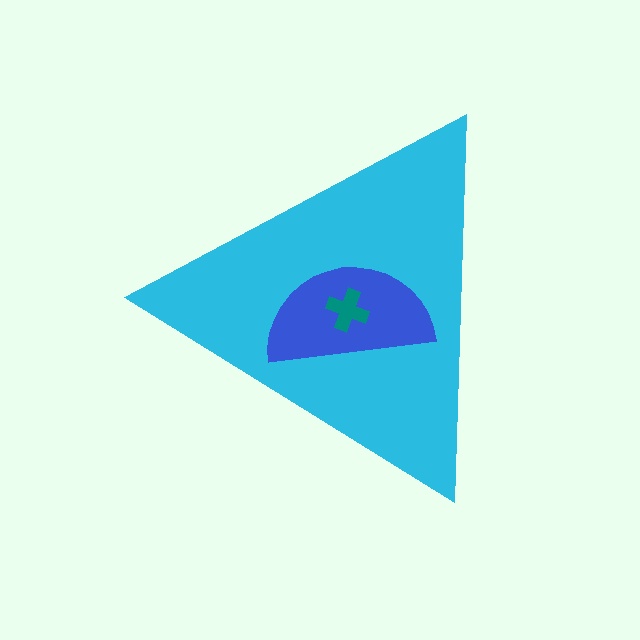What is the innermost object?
The teal cross.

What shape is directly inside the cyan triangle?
The blue semicircle.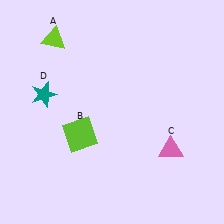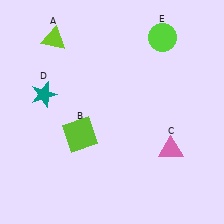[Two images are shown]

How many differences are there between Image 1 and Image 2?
There is 1 difference between the two images.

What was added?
A lime circle (E) was added in Image 2.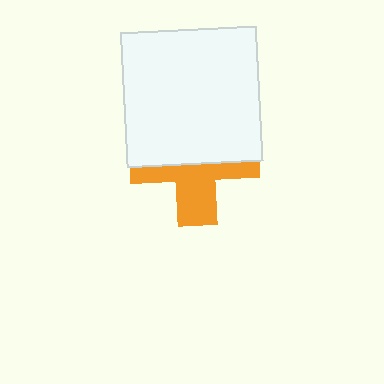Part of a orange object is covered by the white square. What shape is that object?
It is a cross.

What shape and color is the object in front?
The object in front is a white square.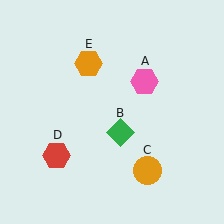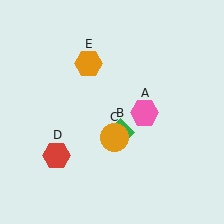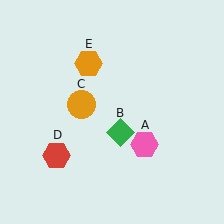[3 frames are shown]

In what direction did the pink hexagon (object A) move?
The pink hexagon (object A) moved down.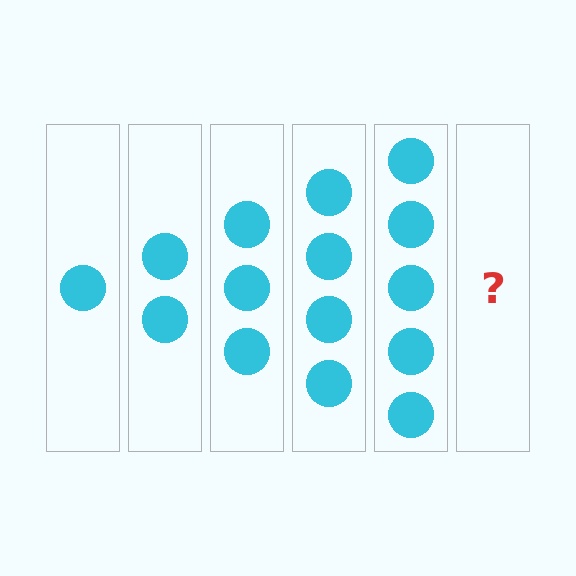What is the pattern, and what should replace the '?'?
The pattern is that each step adds one more circle. The '?' should be 6 circles.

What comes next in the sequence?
The next element should be 6 circles.